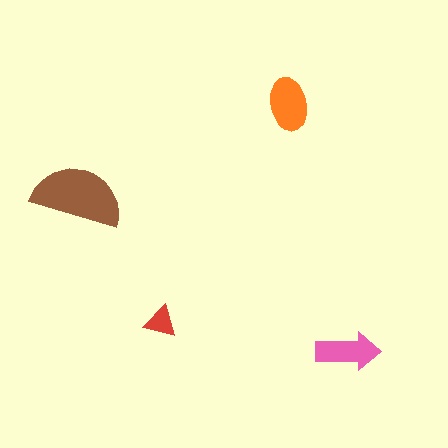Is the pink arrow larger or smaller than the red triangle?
Larger.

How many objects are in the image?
There are 4 objects in the image.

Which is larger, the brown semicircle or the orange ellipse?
The brown semicircle.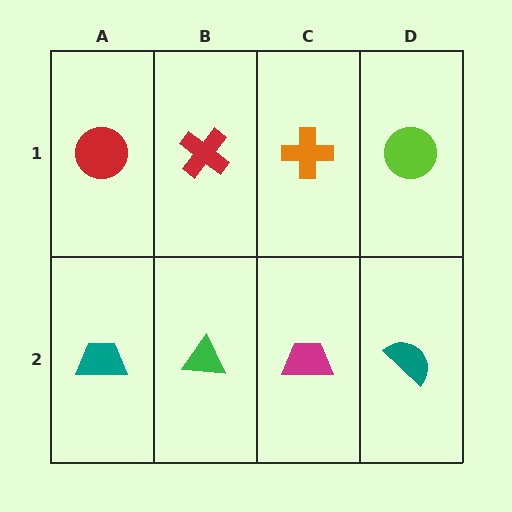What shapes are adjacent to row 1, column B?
A green triangle (row 2, column B), a red circle (row 1, column A), an orange cross (row 1, column C).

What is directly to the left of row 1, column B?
A red circle.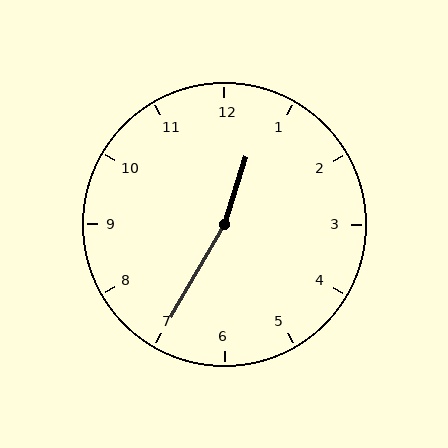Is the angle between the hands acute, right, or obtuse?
It is obtuse.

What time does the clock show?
12:35.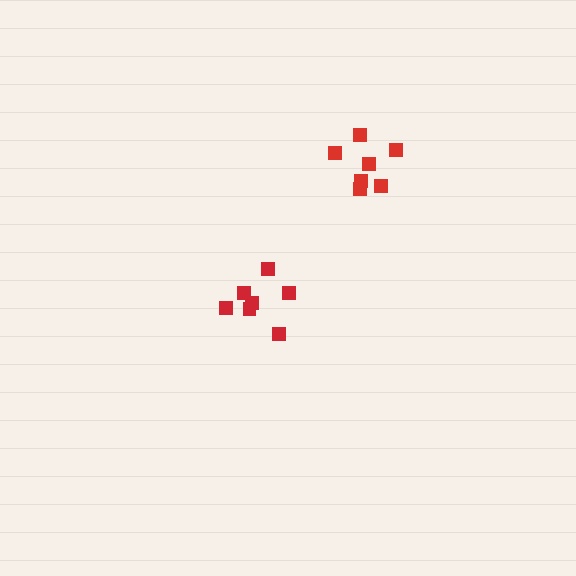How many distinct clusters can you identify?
There are 2 distinct clusters.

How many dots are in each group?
Group 1: 7 dots, Group 2: 7 dots (14 total).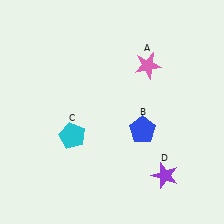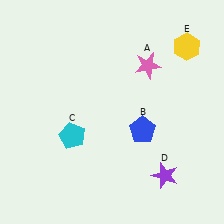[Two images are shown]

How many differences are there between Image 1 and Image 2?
There is 1 difference between the two images.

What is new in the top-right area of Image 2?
A yellow hexagon (E) was added in the top-right area of Image 2.